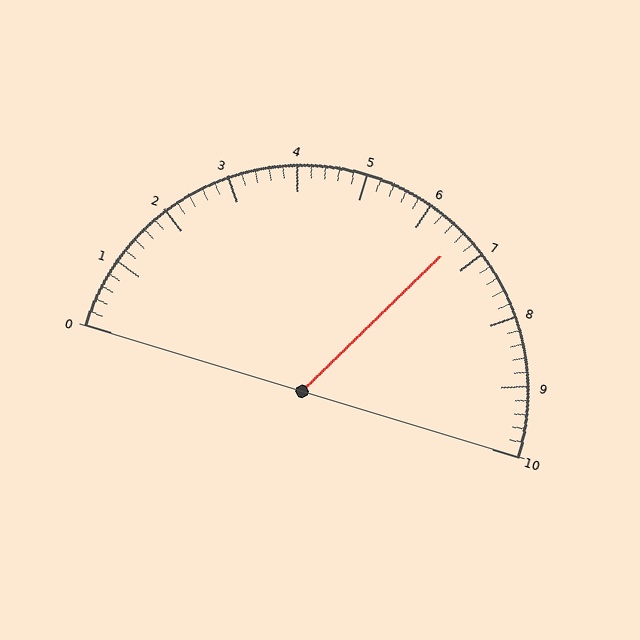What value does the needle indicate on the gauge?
The needle indicates approximately 6.6.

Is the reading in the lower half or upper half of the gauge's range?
The reading is in the upper half of the range (0 to 10).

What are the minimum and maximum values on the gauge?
The gauge ranges from 0 to 10.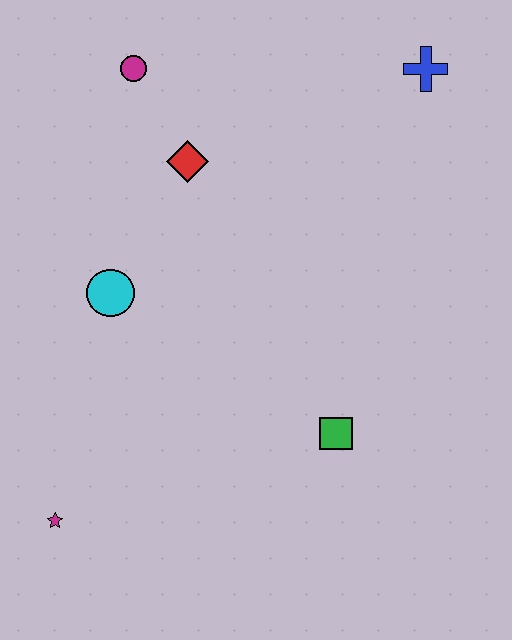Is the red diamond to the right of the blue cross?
No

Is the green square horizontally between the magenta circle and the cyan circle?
No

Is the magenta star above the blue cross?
No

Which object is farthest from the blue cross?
The magenta star is farthest from the blue cross.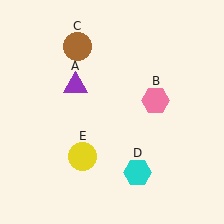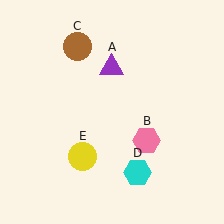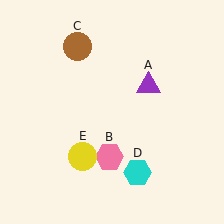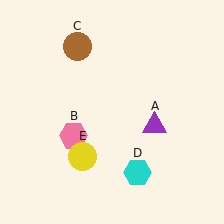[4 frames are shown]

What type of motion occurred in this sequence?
The purple triangle (object A), pink hexagon (object B) rotated clockwise around the center of the scene.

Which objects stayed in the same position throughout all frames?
Brown circle (object C) and cyan hexagon (object D) and yellow circle (object E) remained stationary.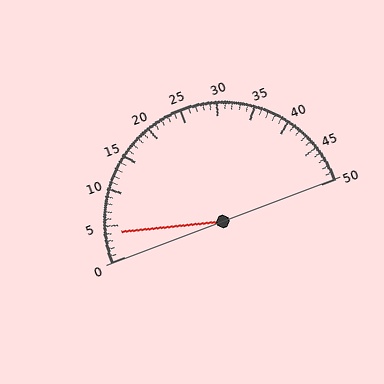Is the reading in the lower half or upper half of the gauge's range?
The reading is in the lower half of the range (0 to 50).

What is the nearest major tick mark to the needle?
The nearest major tick mark is 5.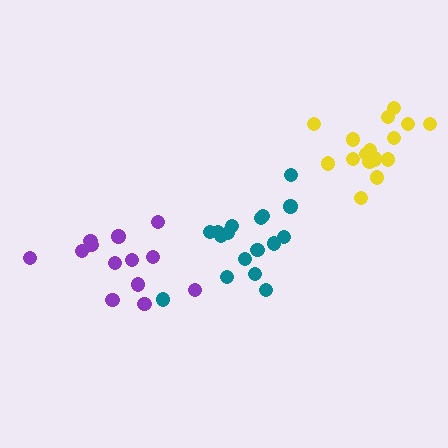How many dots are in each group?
Group 1: 17 dots, Group 2: 17 dots, Group 3: 13 dots (47 total).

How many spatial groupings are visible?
There are 3 spatial groupings.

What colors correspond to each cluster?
The clusters are colored: teal, yellow, purple.